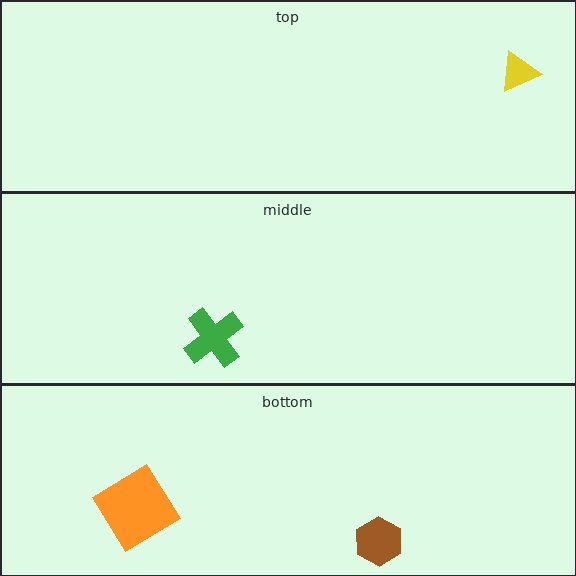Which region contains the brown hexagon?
The bottom region.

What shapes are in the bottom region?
The orange diamond, the brown hexagon.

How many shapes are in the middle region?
1.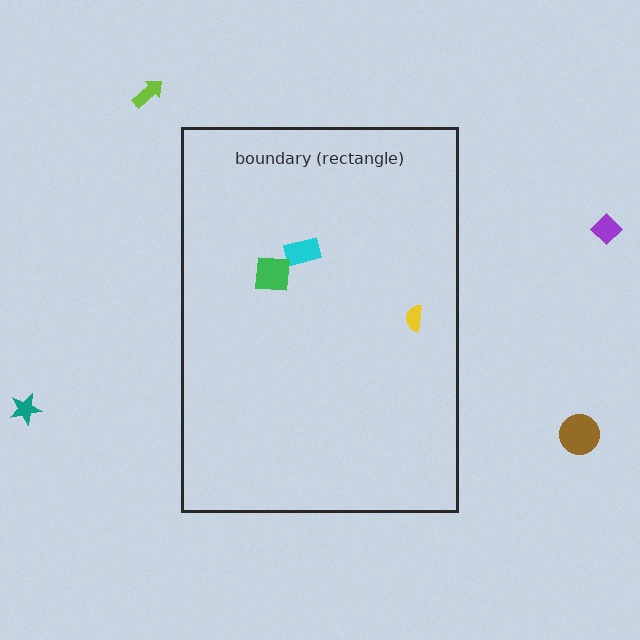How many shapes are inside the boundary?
3 inside, 4 outside.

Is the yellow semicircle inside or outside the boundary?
Inside.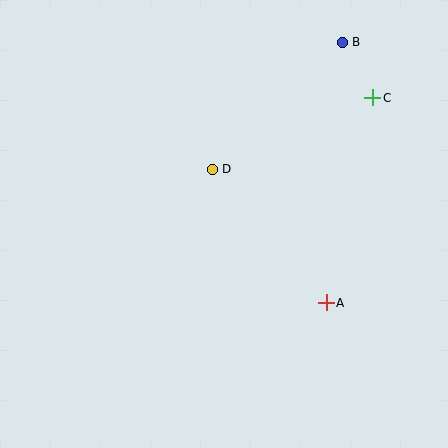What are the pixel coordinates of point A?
Point A is at (326, 303).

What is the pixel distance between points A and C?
The distance between A and C is 210 pixels.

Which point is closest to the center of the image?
Point D at (212, 169) is closest to the center.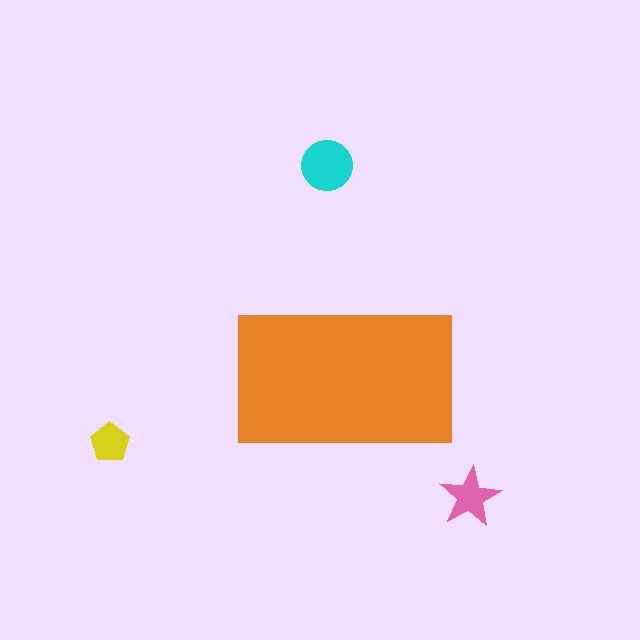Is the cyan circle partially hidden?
No, the cyan circle is fully visible.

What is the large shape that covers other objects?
An orange rectangle.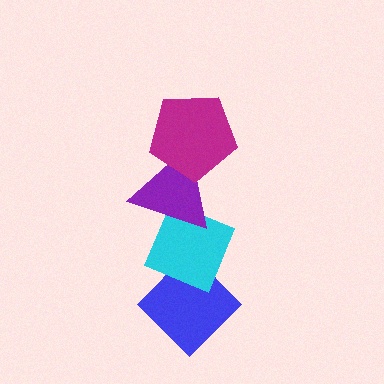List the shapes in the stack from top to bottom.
From top to bottom: the magenta pentagon, the purple triangle, the cyan diamond, the blue diamond.